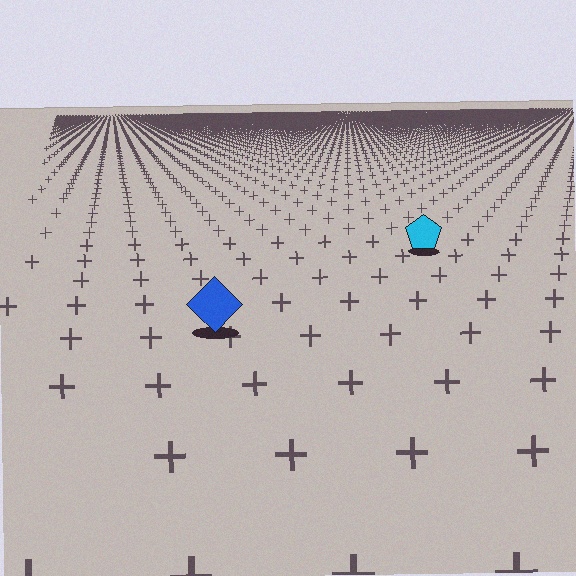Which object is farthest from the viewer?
The cyan pentagon is farthest from the viewer. It appears smaller and the ground texture around it is denser.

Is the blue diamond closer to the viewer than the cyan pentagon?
Yes. The blue diamond is closer — you can tell from the texture gradient: the ground texture is coarser near it.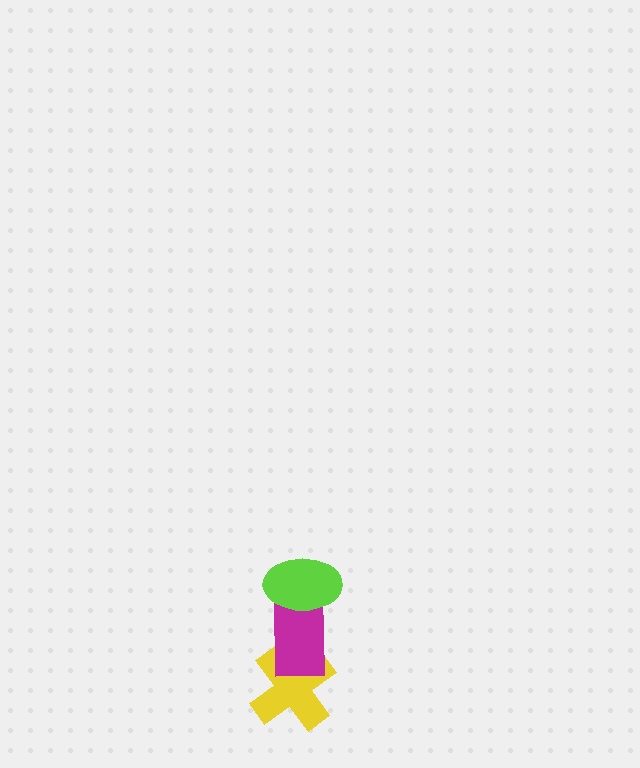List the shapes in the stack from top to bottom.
From top to bottom: the lime ellipse, the magenta rectangle, the yellow cross.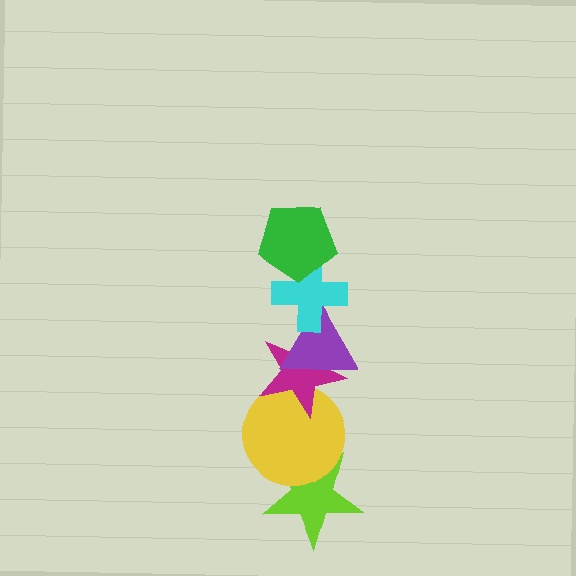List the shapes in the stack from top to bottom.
From top to bottom: the green pentagon, the cyan cross, the purple triangle, the magenta star, the yellow circle, the lime star.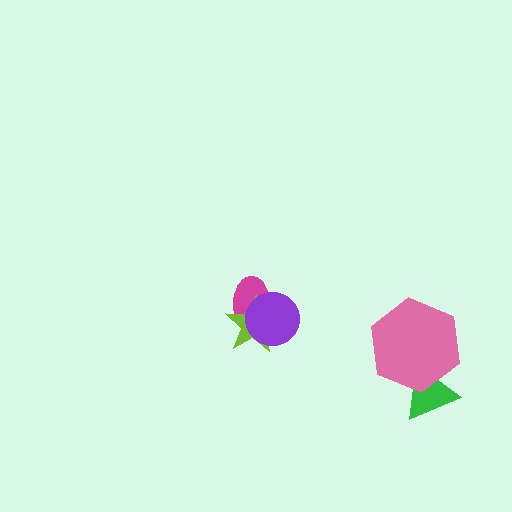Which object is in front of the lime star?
The purple circle is in front of the lime star.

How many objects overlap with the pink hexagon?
1 object overlaps with the pink hexagon.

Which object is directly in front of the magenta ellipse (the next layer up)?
The lime star is directly in front of the magenta ellipse.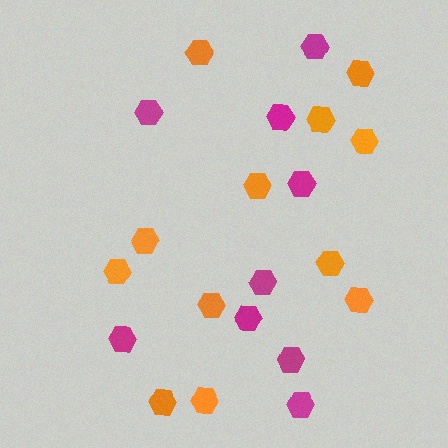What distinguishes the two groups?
There are 2 groups: one group of magenta hexagons (9) and one group of orange hexagons (12).